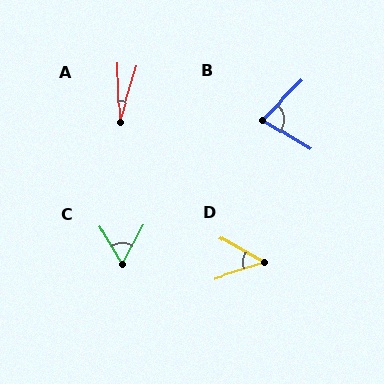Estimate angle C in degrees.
Approximately 59 degrees.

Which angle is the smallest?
A, at approximately 19 degrees.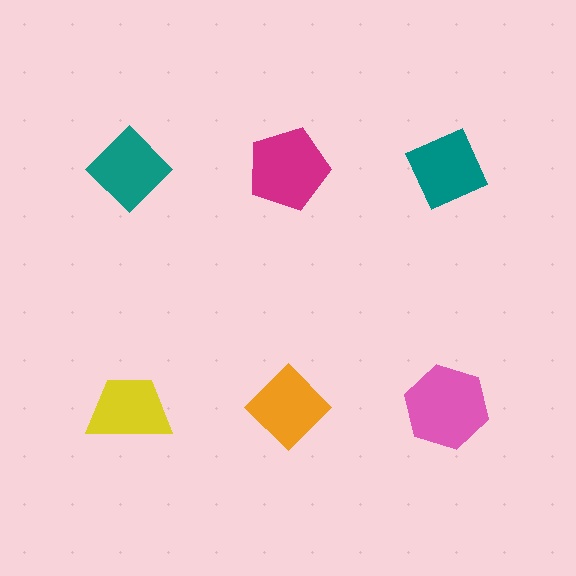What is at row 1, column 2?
A magenta pentagon.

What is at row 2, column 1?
A yellow trapezoid.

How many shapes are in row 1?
3 shapes.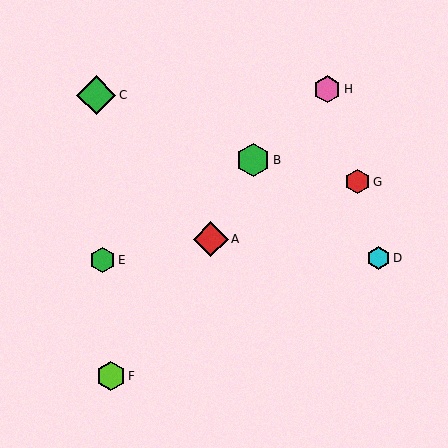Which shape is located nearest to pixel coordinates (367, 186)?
The red hexagon (labeled G) at (357, 182) is nearest to that location.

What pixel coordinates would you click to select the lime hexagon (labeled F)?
Click at (111, 376) to select the lime hexagon F.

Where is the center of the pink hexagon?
The center of the pink hexagon is at (327, 89).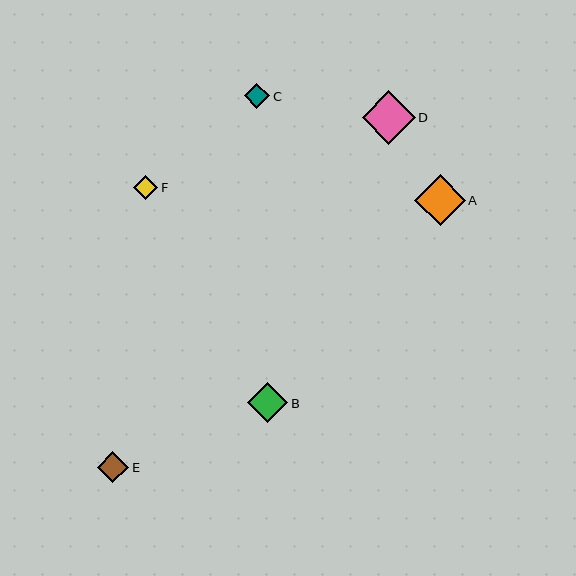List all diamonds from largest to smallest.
From largest to smallest: D, A, B, E, C, F.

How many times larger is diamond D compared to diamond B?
Diamond D is approximately 1.3 times the size of diamond B.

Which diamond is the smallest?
Diamond F is the smallest with a size of approximately 24 pixels.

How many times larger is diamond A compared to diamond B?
Diamond A is approximately 1.3 times the size of diamond B.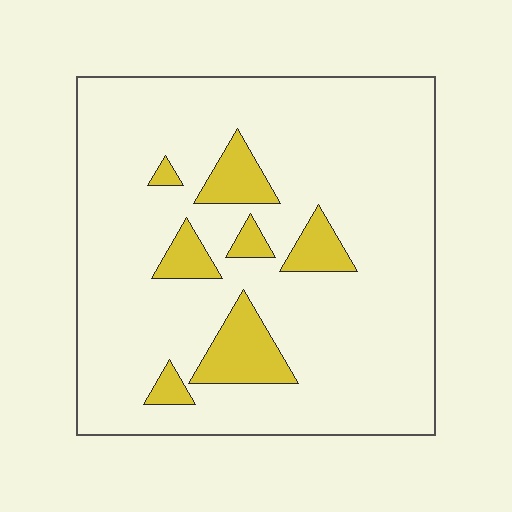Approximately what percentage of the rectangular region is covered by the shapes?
Approximately 15%.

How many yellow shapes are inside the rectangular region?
7.